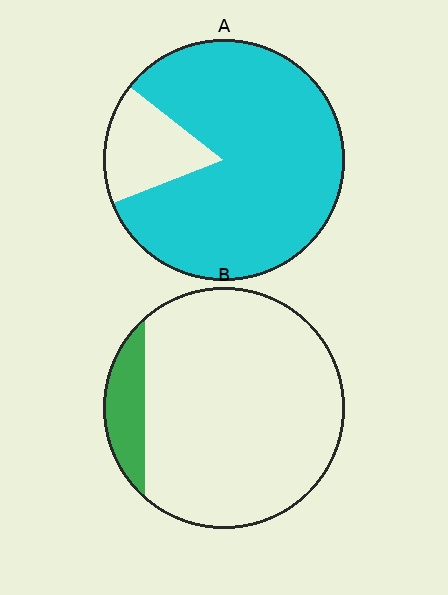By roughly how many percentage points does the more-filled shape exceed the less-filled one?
By roughly 70 percentage points (A over B).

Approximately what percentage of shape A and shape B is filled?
A is approximately 85% and B is approximately 10%.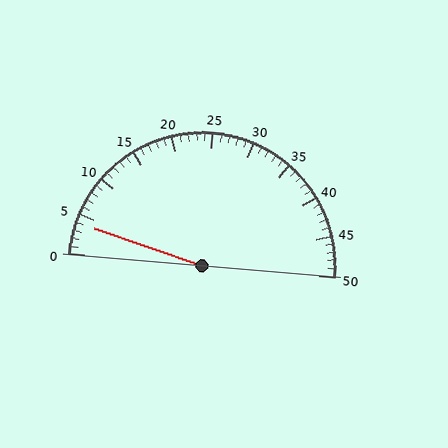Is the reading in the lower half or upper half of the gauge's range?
The reading is in the lower half of the range (0 to 50).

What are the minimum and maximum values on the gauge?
The gauge ranges from 0 to 50.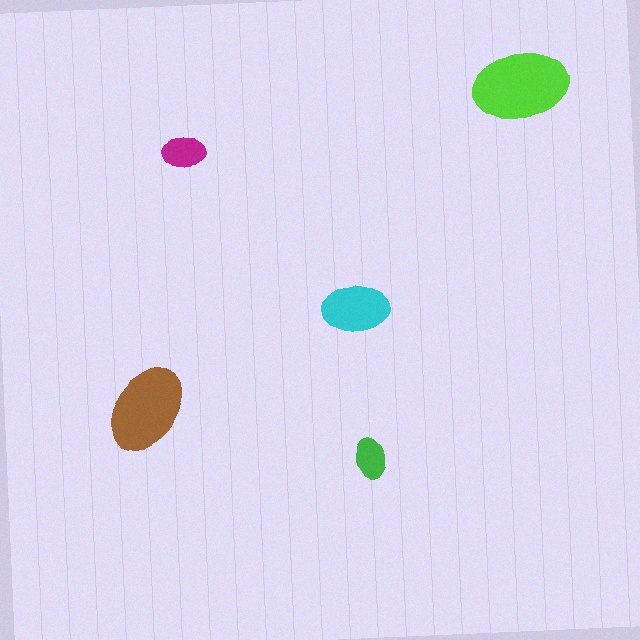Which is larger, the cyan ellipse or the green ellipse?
The cyan one.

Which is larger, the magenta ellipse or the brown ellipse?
The brown one.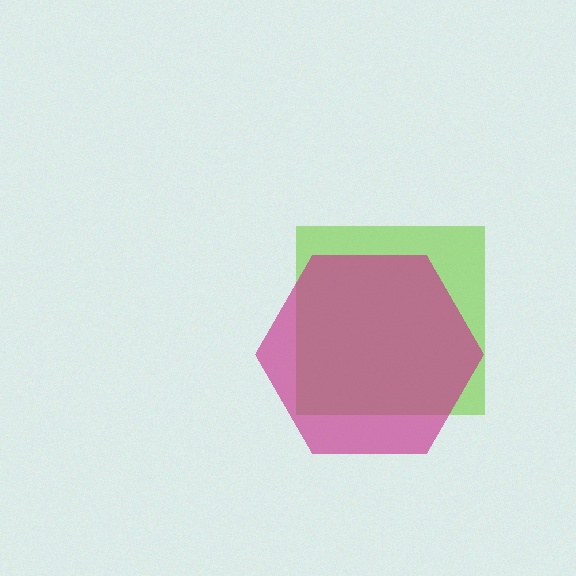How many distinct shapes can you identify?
There are 2 distinct shapes: a lime square, a magenta hexagon.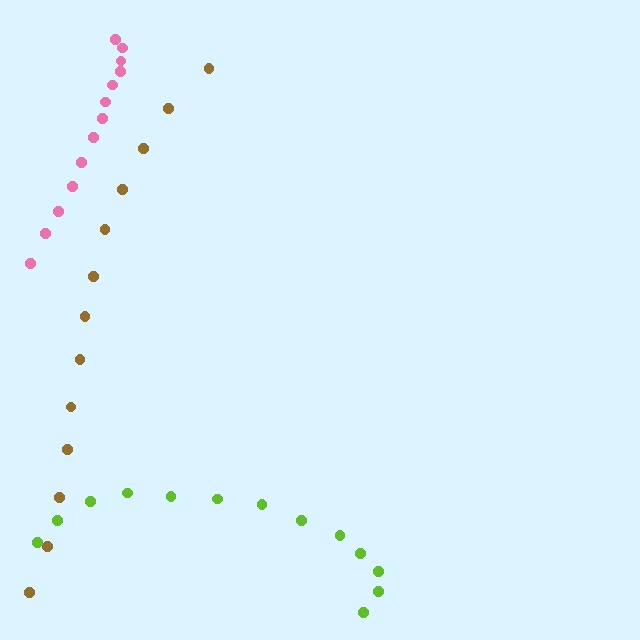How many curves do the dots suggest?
There are 3 distinct paths.